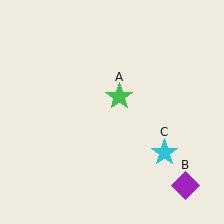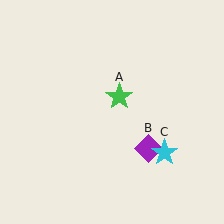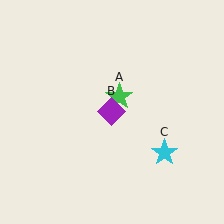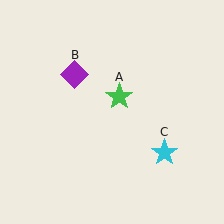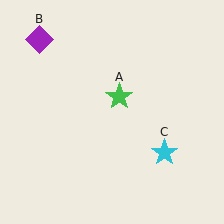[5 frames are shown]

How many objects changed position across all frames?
1 object changed position: purple diamond (object B).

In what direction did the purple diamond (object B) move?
The purple diamond (object B) moved up and to the left.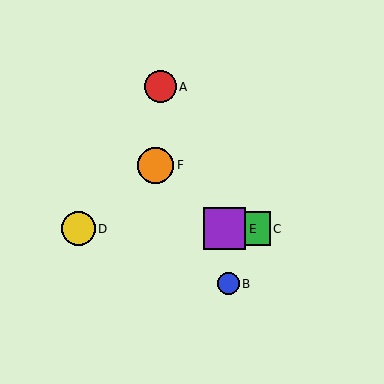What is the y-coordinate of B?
Object B is at y≈284.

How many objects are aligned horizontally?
3 objects (C, D, E) are aligned horizontally.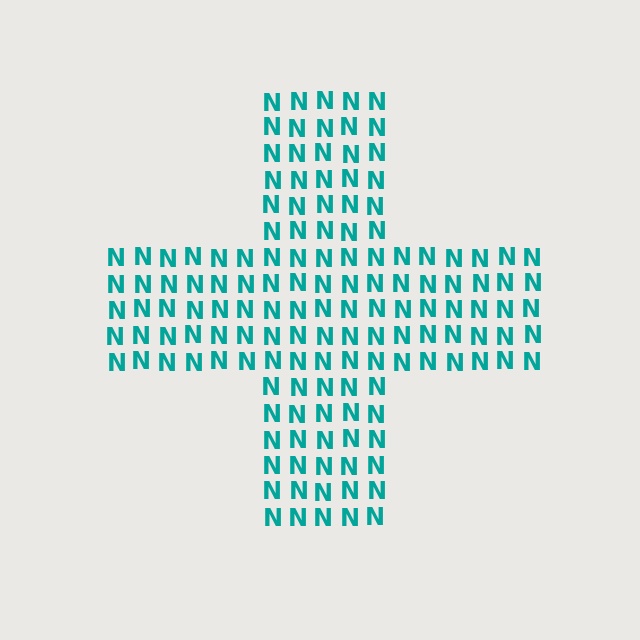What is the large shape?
The large shape is a cross.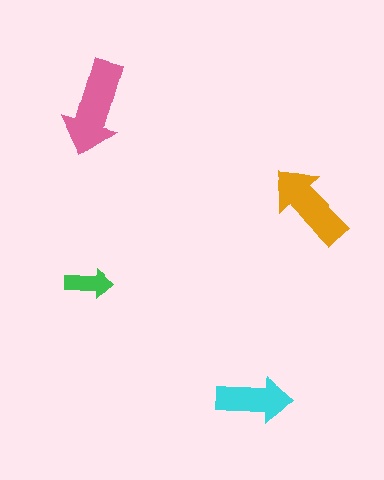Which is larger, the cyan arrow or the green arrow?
The cyan one.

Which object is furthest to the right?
The orange arrow is rightmost.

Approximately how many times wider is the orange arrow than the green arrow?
About 2 times wider.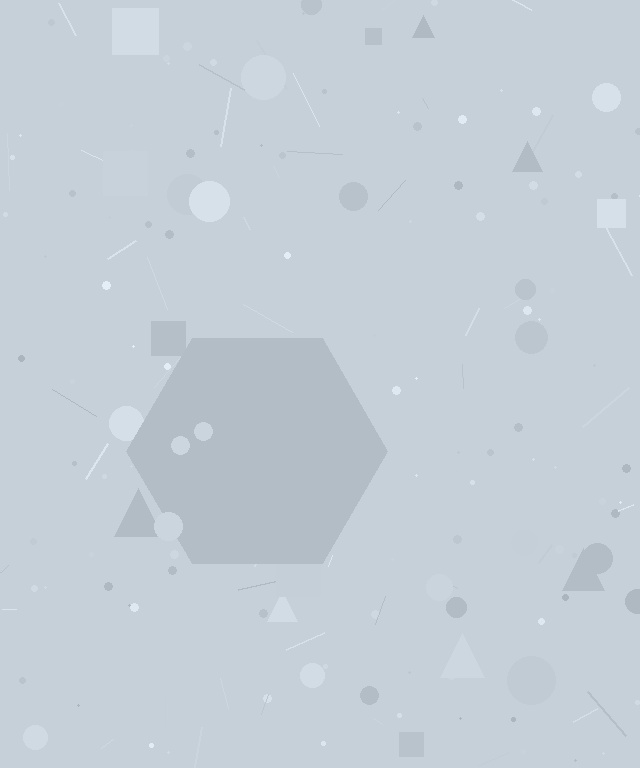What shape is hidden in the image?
A hexagon is hidden in the image.